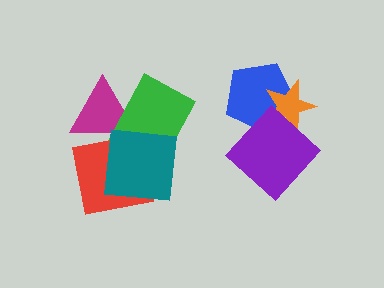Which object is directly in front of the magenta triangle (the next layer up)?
The green rectangle is directly in front of the magenta triangle.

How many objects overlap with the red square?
3 objects overlap with the red square.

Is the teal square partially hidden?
No, no other shape covers it.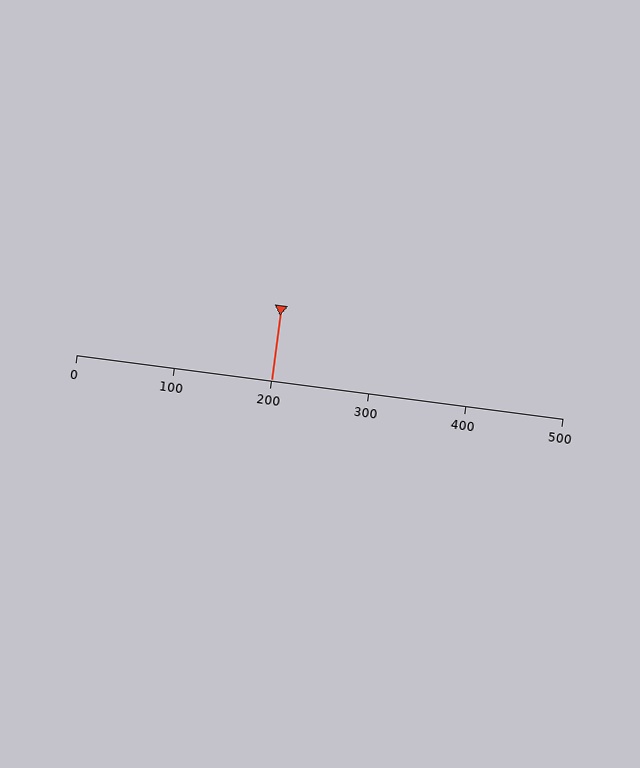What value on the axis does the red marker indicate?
The marker indicates approximately 200.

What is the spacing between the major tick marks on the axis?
The major ticks are spaced 100 apart.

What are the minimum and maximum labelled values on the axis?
The axis runs from 0 to 500.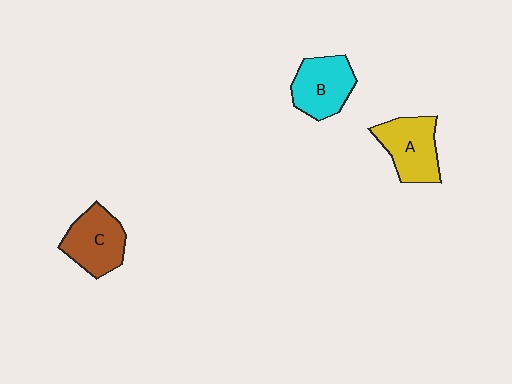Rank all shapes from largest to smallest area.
From largest to smallest: A (yellow), C (brown), B (cyan).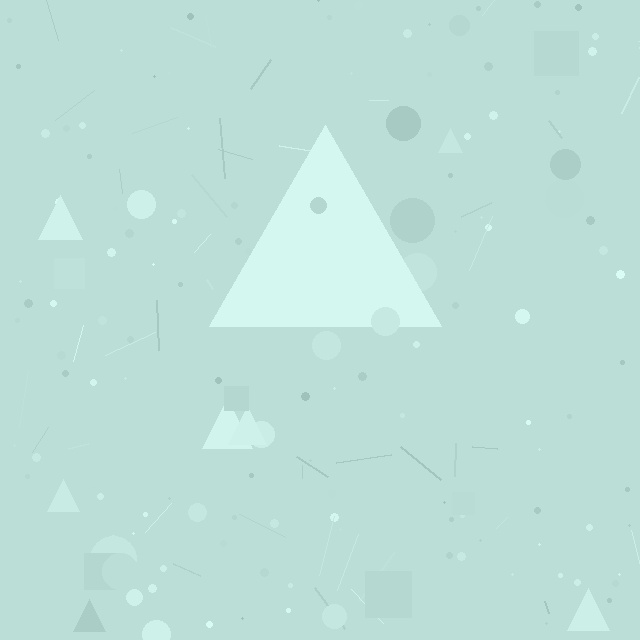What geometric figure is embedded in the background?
A triangle is embedded in the background.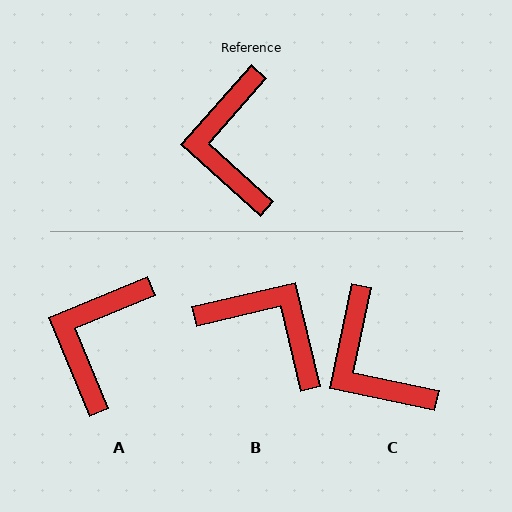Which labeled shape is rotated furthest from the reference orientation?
B, about 125 degrees away.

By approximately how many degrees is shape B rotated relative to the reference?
Approximately 125 degrees clockwise.